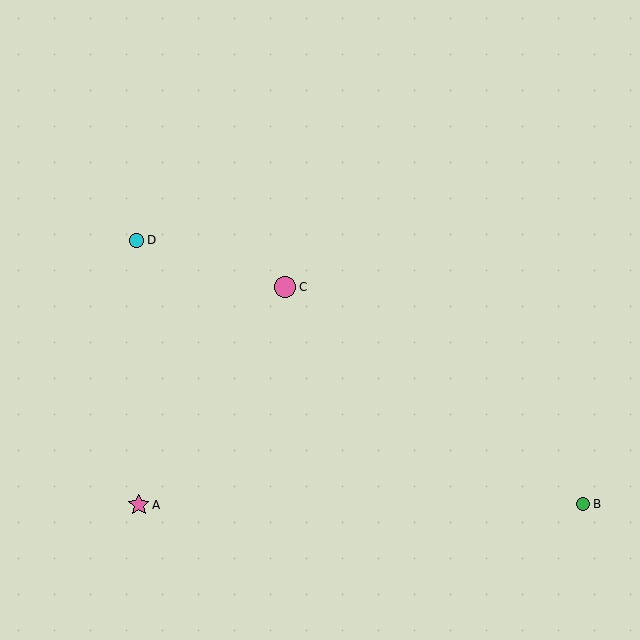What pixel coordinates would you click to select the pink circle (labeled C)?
Click at (285, 287) to select the pink circle C.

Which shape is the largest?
The pink circle (labeled C) is the largest.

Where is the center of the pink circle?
The center of the pink circle is at (285, 287).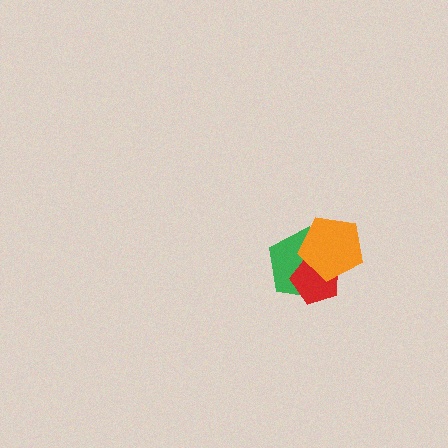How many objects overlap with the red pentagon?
2 objects overlap with the red pentagon.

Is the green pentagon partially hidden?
Yes, it is partially covered by another shape.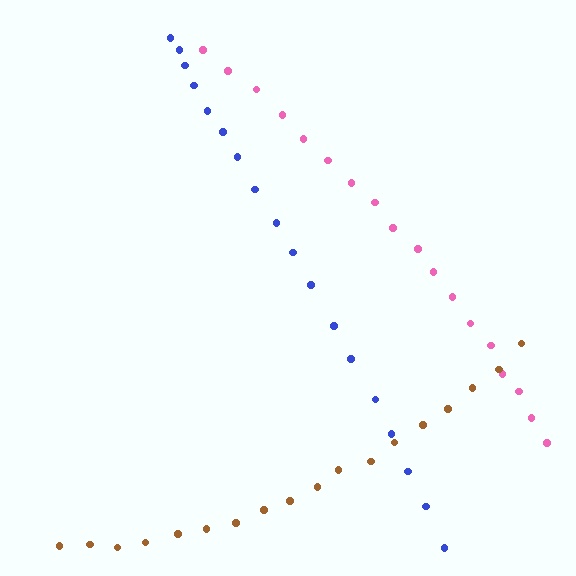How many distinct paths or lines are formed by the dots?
There are 3 distinct paths.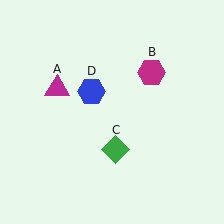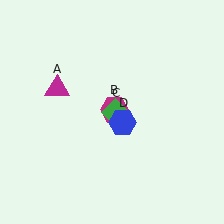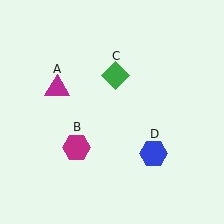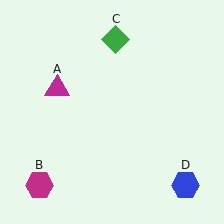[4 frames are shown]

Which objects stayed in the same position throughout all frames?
Magenta triangle (object A) remained stationary.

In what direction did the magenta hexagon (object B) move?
The magenta hexagon (object B) moved down and to the left.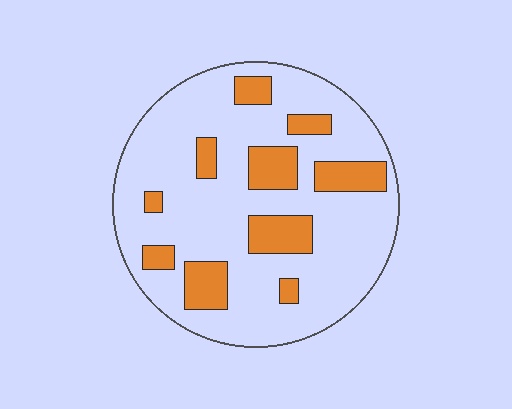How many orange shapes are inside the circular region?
10.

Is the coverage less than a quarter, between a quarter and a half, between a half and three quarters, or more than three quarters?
Less than a quarter.